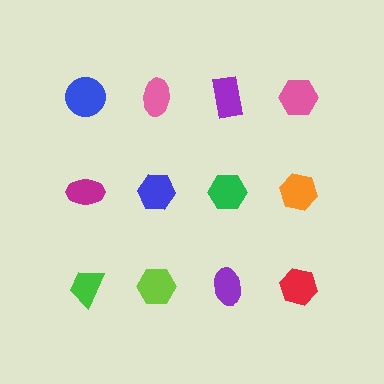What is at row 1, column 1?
A blue circle.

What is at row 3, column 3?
A purple ellipse.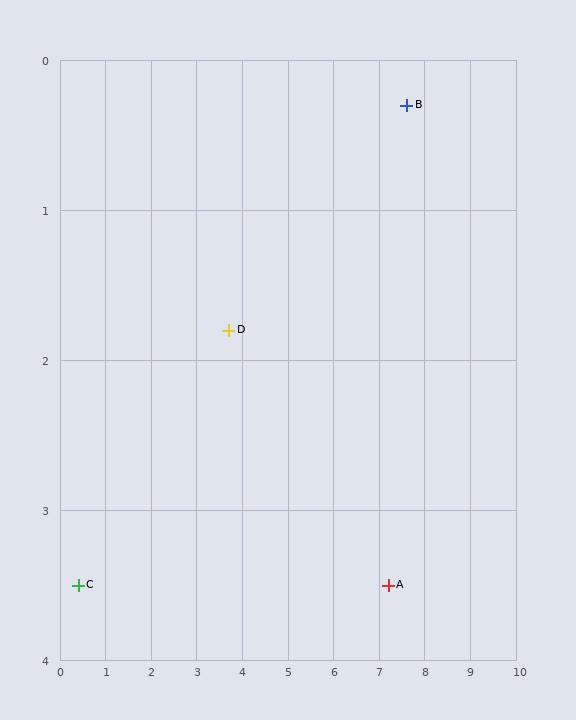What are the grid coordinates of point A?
Point A is at approximately (7.2, 3.5).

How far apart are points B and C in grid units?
Points B and C are about 7.9 grid units apart.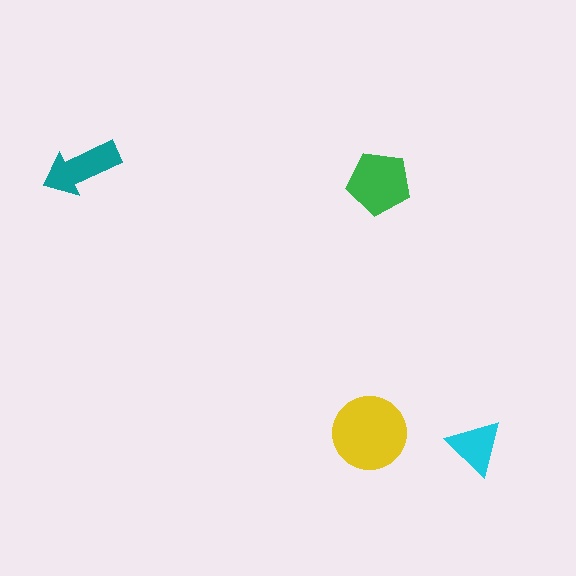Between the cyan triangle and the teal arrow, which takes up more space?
The teal arrow.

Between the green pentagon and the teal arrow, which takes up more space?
The green pentagon.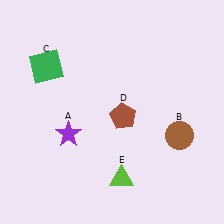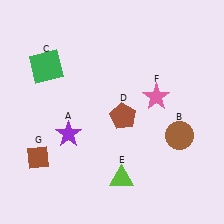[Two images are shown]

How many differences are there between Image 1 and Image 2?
There are 2 differences between the two images.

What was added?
A pink star (F), a brown diamond (G) were added in Image 2.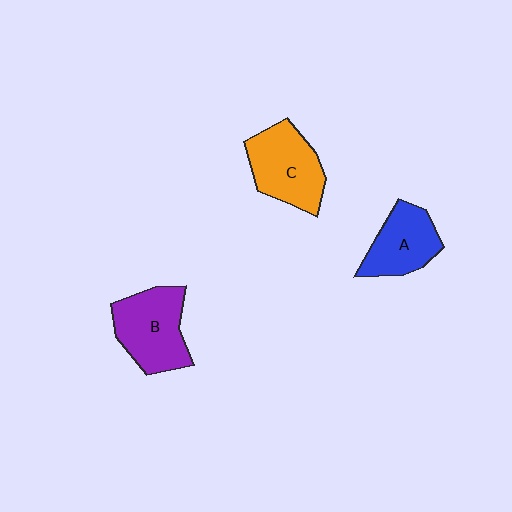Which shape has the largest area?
Shape B (purple).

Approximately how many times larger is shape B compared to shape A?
Approximately 1.2 times.